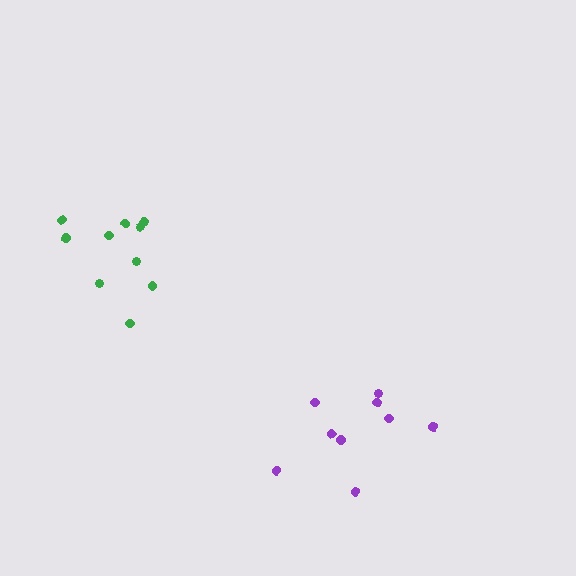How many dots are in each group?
Group 1: 10 dots, Group 2: 9 dots (19 total).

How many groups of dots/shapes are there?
There are 2 groups.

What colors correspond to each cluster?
The clusters are colored: green, purple.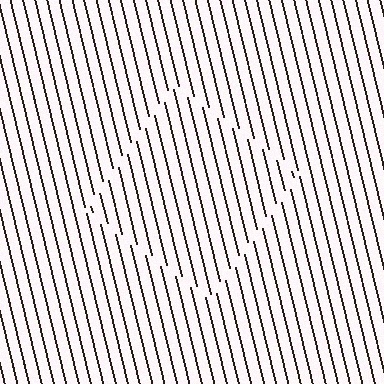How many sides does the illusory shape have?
4 sides — the line-ends trace a square.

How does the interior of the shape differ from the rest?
The interior of the shape contains the same grating, shifted by half a period — the contour is defined by the phase discontinuity where line-ends from the inner and outer gratings abut.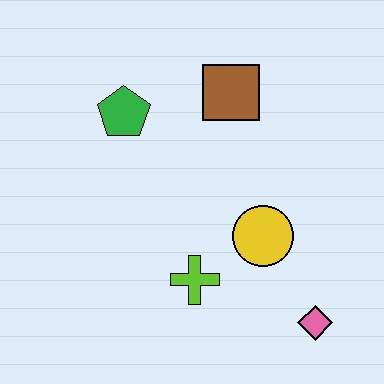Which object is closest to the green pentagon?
The brown square is closest to the green pentagon.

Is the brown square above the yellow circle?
Yes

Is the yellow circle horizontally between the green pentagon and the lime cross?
No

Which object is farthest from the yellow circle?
The green pentagon is farthest from the yellow circle.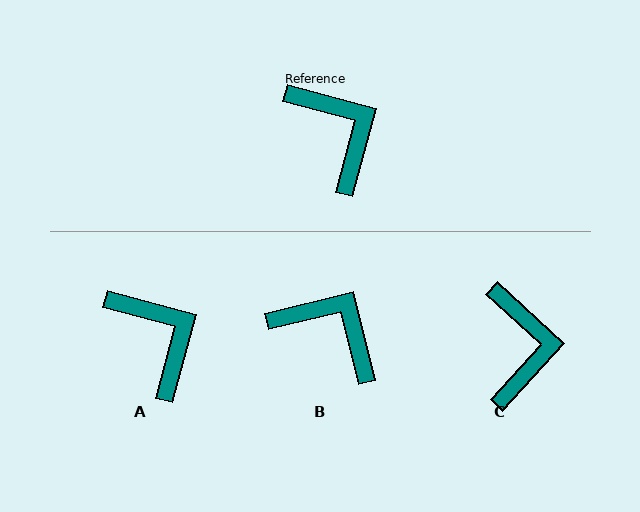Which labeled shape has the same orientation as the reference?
A.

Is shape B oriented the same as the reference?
No, it is off by about 29 degrees.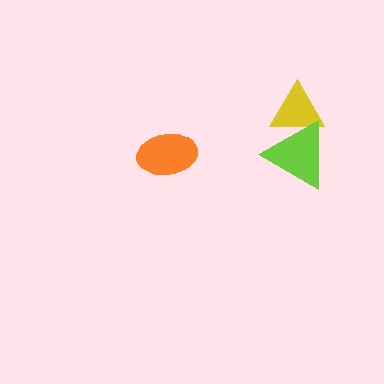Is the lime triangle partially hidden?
No, no other shape covers it.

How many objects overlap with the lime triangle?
1 object overlaps with the lime triangle.